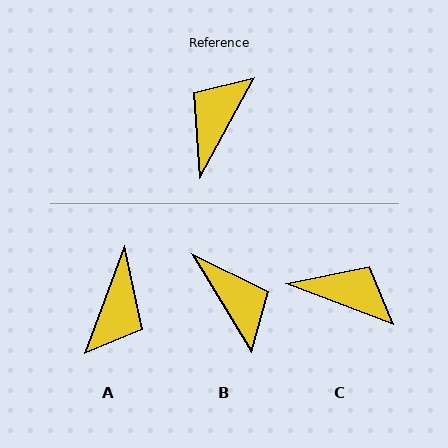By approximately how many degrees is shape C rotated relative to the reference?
Approximately 82 degrees clockwise.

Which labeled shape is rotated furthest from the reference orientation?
A, about 172 degrees away.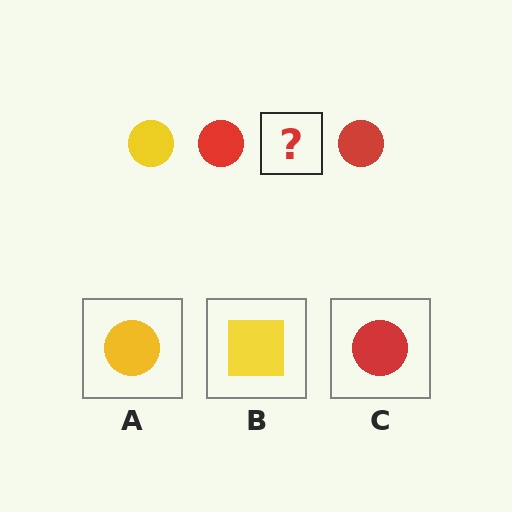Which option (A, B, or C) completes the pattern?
A.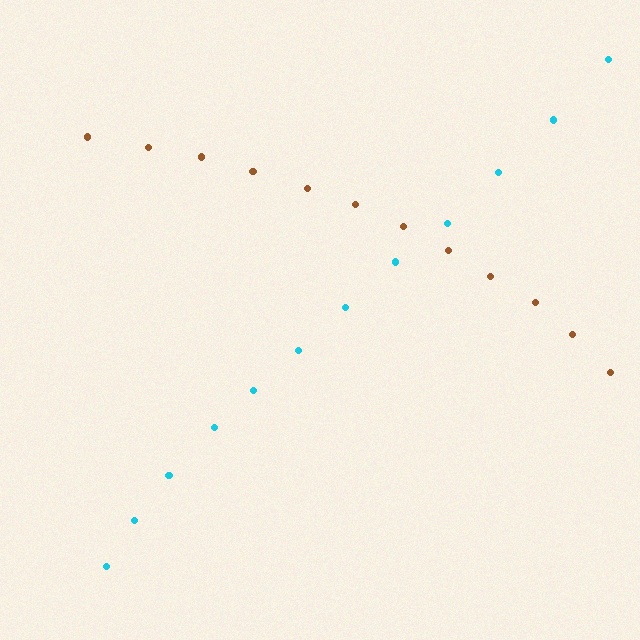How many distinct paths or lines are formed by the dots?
There are 2 distinct paths.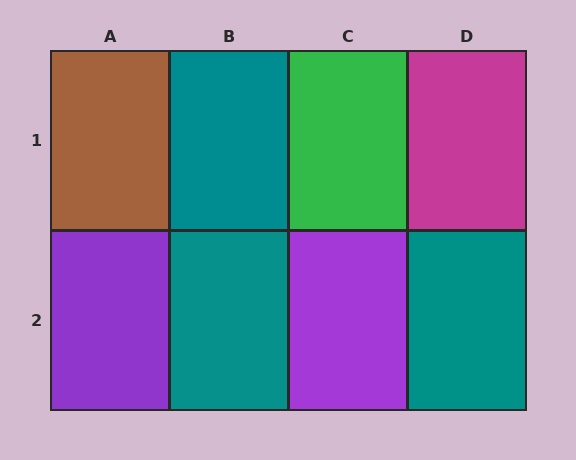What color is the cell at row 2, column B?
Teal.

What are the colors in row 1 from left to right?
Brown, teal, green, magenta.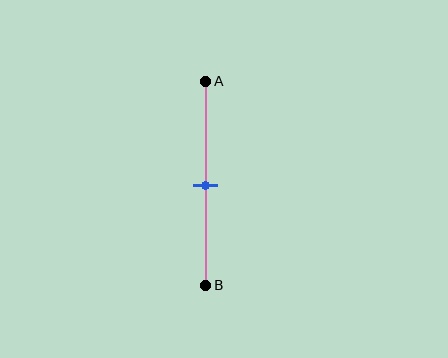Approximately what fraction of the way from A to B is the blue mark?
The blue mark is approximately 50% of the way from A to B.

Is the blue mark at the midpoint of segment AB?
Yes, the mark is approximately at the midpoint.